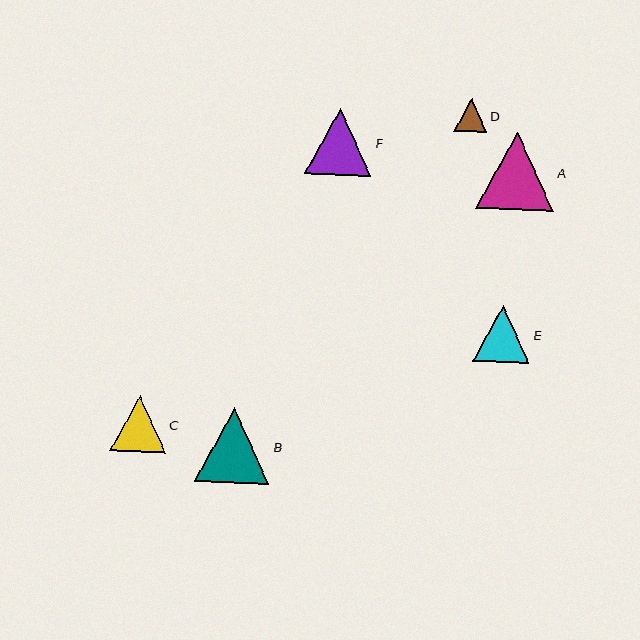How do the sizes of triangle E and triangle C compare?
Triangle E and triangle C are approximately the same size.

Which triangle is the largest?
Triangle A is the largest with a size of approximately 77 pixels.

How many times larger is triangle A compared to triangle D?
Triangle A is approximately 2.4 times the size of triangle D.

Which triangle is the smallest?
Triangle D is the smallest with a size of approximately 32 pixels.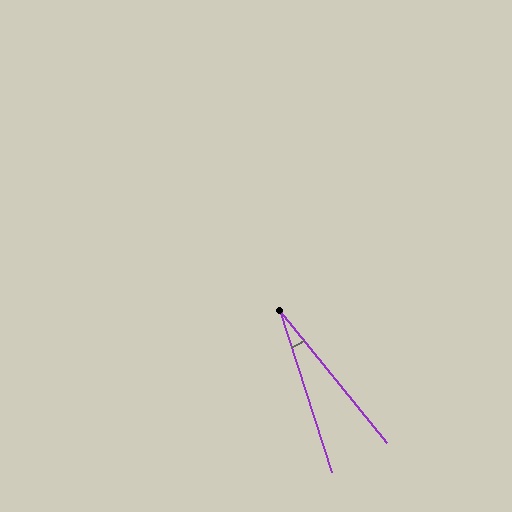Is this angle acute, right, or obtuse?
It is acute.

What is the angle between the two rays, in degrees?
Approximately 21 degrees.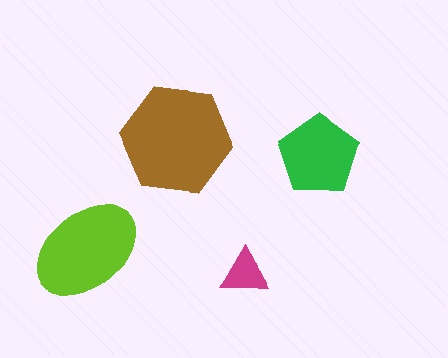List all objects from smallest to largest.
The magenta triangle, the green pentagon, the lime ellipse, the brown hexagon.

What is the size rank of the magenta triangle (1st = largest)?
4th.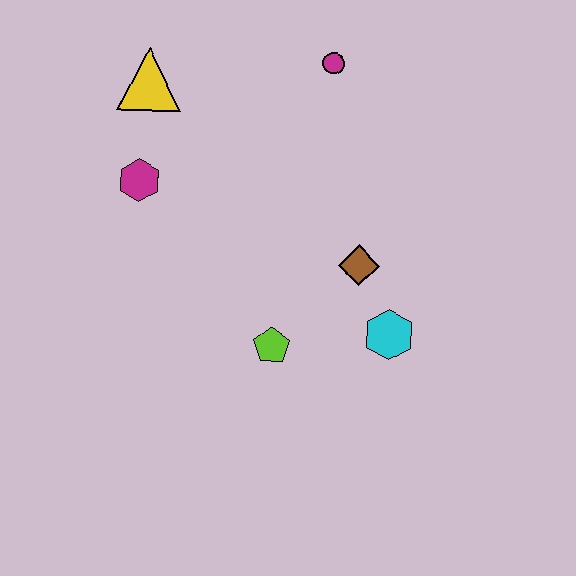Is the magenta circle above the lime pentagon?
Yes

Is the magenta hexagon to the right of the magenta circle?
No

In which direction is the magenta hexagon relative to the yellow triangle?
The magenta hexagon is below the yellow triangle.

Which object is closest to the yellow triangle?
The magenta hexagon is closest to the yellow triangle.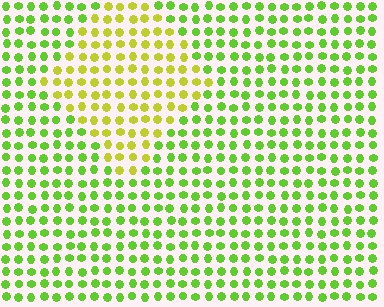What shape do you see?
I see a diamond.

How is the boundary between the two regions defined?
The boundary is defined purely by a slight shift in hue (about 36 degrees). Spacing, size, and orientation are identical on both sides.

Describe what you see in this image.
The image is filled with small lime elements in a uniform arrangement. A diamond-shaped region is visible where the elements are tinted to a slightly different hue, forming a subtle color boundary.